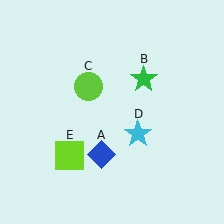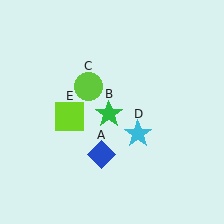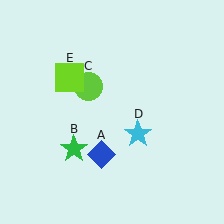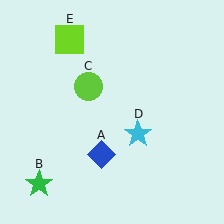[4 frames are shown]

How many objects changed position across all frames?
2 objects changed position: green star (object B), lime square (object E).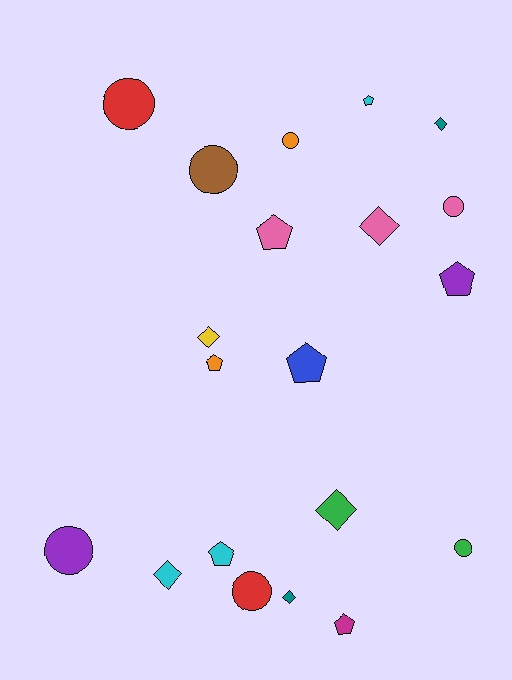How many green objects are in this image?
There are 2 green objects.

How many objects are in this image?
There are 20 objects.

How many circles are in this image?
There are 7 circles.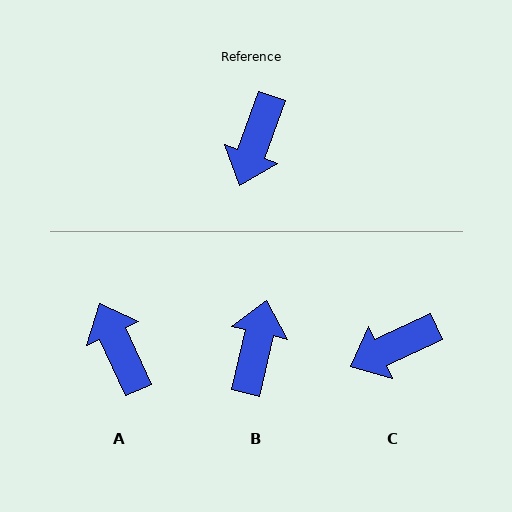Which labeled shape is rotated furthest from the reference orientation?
B, about 173 degrees away.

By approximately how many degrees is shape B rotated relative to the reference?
Approximately 173 degrees clockwise.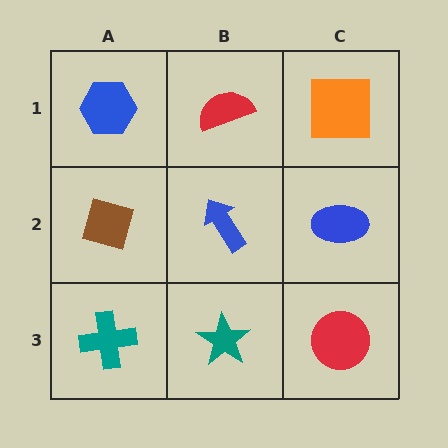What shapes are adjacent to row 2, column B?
A red semicircle (row 1, column B), a teal star (row 3, column B), a brown diamond (row 2, column A), a blue ellipse (row 2, column C).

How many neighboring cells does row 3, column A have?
2.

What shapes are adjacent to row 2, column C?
An orange square (row 1, column C), a red circle (row 3, column C), a blue arrow (row 2, column B).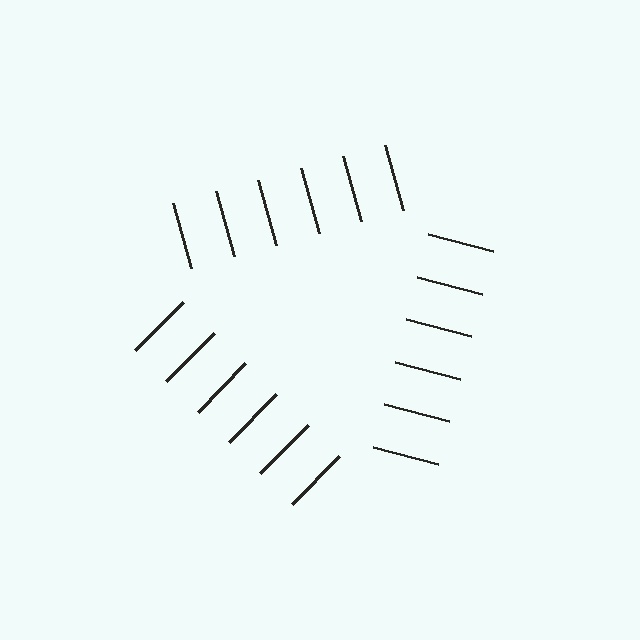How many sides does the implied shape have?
3 sides — the line-ends trace a triangle.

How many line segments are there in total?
18 — 6 along each of the 3 edges.